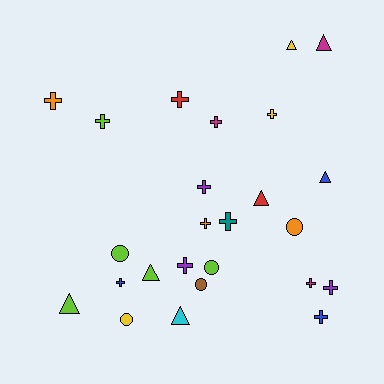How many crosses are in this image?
There are 13 crosses.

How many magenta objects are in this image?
There are 3 magenta objects.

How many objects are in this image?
There are 25 objects.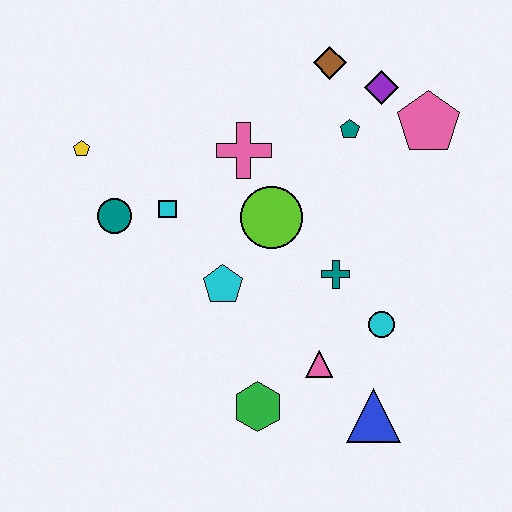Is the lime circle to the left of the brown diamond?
Yes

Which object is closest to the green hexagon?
The pink triangle is closest to the green hexagon.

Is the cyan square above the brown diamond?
No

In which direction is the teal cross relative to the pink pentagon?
The teal cross is below the pink pentagon.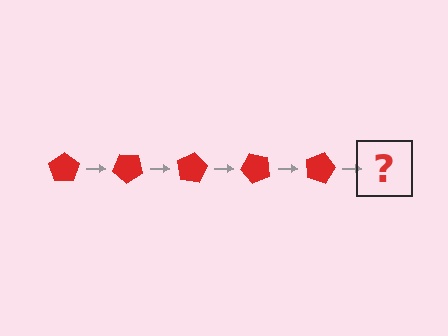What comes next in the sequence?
The next element should be a red pentagon rotated 200 degrees.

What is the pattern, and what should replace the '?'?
The pattern is that the pentagon rotates 40 degrees each step. The '?' should be a red pentagon rotated 200 degrees.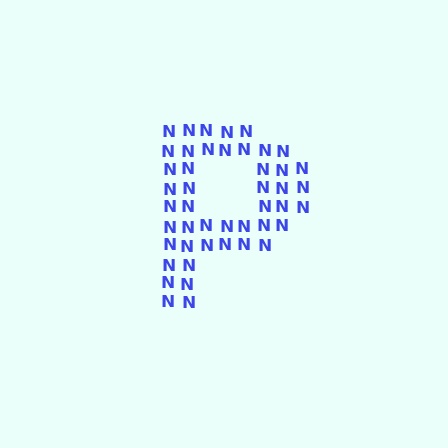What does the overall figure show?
The overall figure shows the letter P.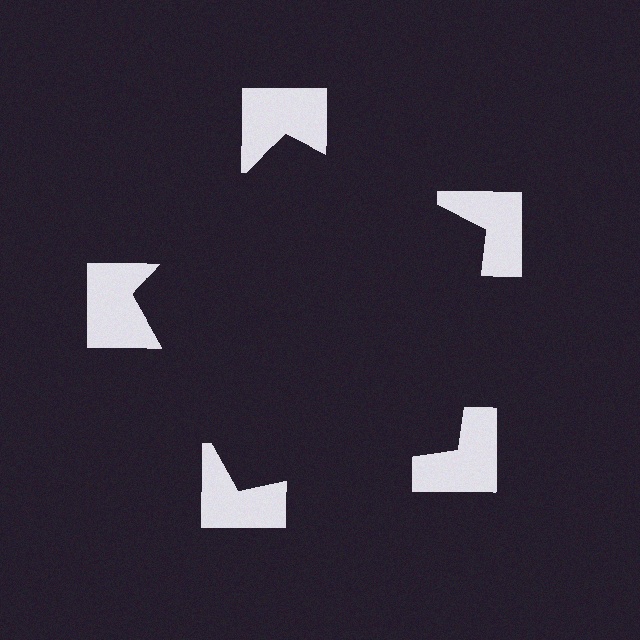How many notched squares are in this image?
There are 5 — one at each vertex of the illusory pentagon.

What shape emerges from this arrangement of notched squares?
An illusory pentagon — its edges are inferred from the aligned wedge cuts in the notched squares, not physically drawn.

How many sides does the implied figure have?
5 sides.